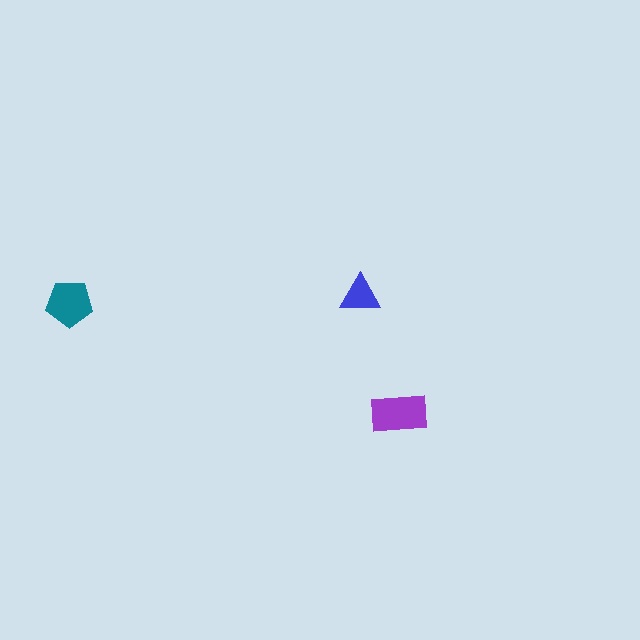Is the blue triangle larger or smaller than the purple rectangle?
Smaller.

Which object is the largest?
The purple rectangle.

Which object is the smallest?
The blue triangle.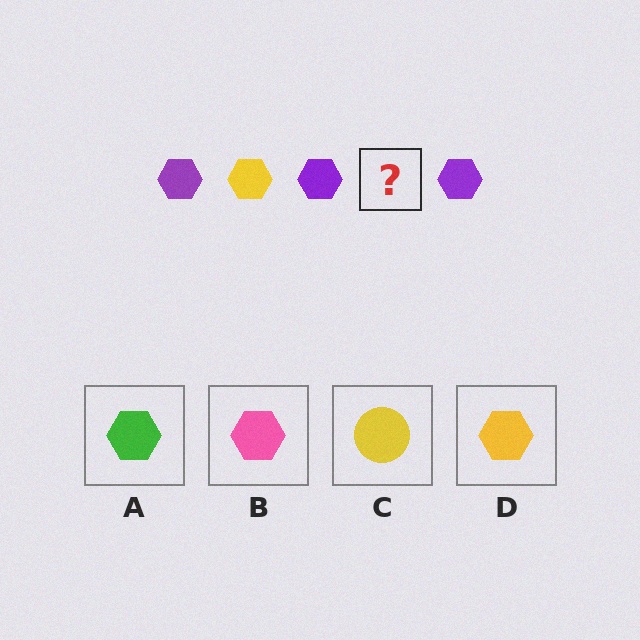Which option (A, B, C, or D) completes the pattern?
D.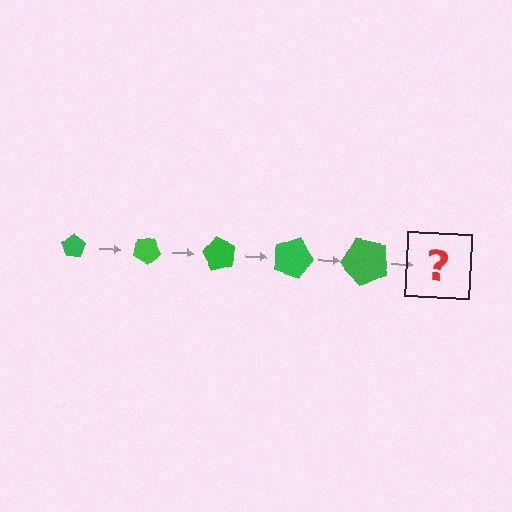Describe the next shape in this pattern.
It should be a pentagon, larger than the previous one and rotated 150 degrees from the start.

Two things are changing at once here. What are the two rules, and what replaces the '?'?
The two rules are that the pentagon grows larger each step and it rotates 30 degrees each step. The '?' should be a pentagon, larger than the previous one and rotated 150 degrees from the start.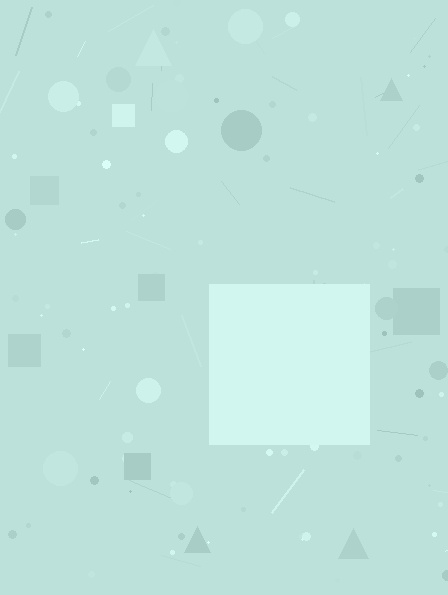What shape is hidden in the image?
A square is hidden in the image.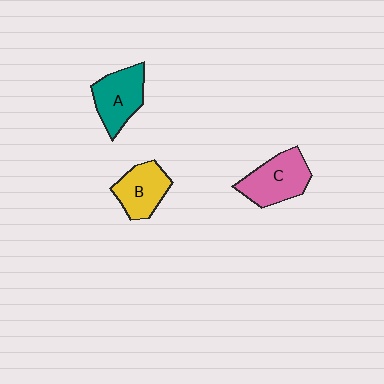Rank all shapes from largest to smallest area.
From largest to smallest: C (pink), A (teal), B (yellow).